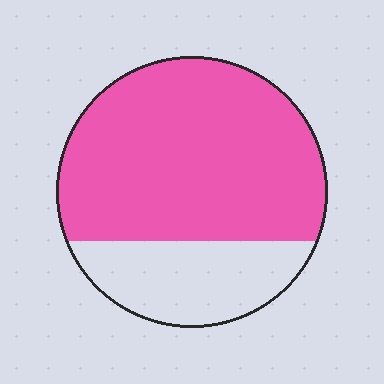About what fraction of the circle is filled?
About three quarters (3/4).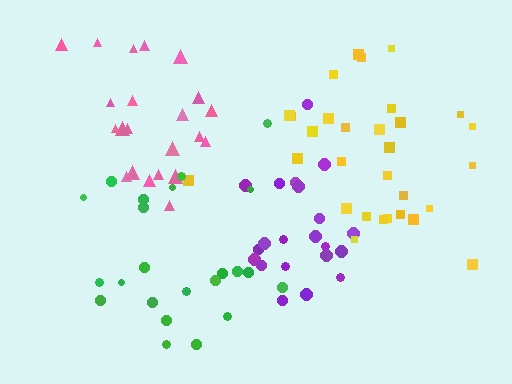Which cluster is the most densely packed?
Purple.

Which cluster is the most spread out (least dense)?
Yellow.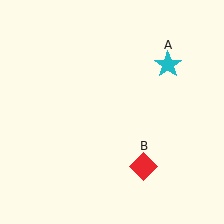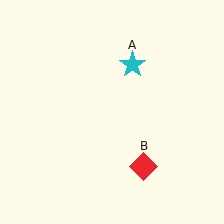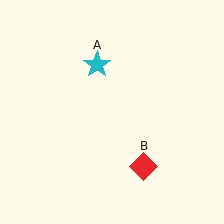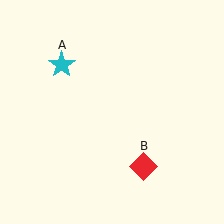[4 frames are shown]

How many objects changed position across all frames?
1 object changed position: cyan star (object A).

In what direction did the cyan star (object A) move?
The cyan star (object A) moved left.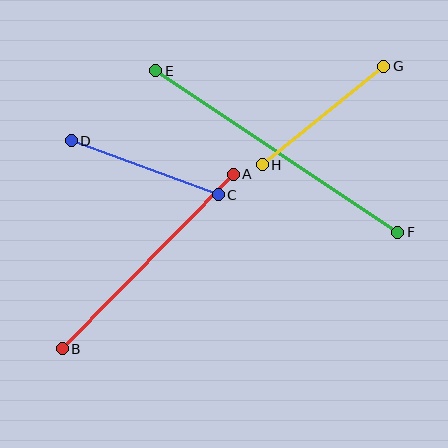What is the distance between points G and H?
The distance is approximately 156 pixels.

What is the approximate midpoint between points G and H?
The midpoint is at approximately (323, 115) pixels.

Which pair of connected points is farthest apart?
Points E and F are farthest apart.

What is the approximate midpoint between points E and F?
The midpoint is at approximately (277, 152) pixels.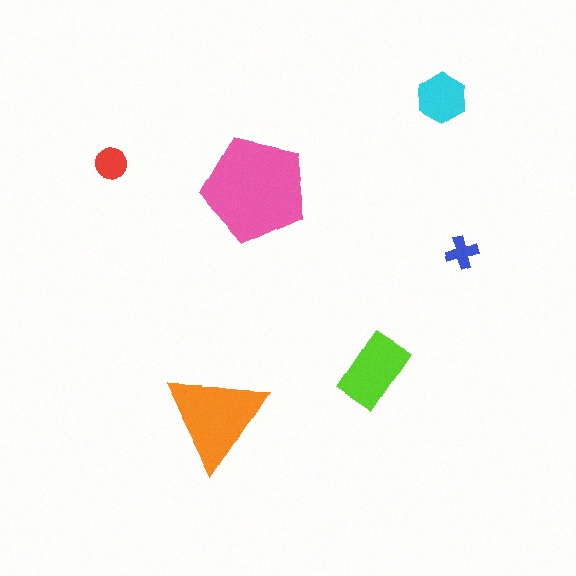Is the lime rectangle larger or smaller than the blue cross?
Larger.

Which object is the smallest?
The blue cross.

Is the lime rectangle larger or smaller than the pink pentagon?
Smaller.